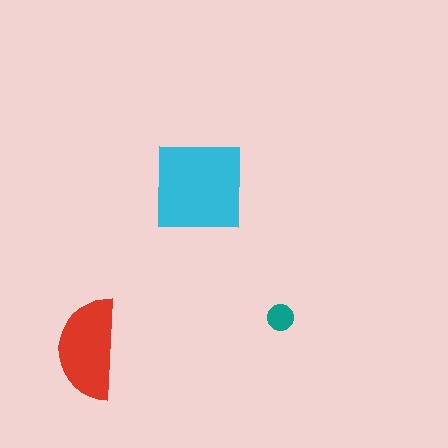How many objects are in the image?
There are 3 objects in the image.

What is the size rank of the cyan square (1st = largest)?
1st.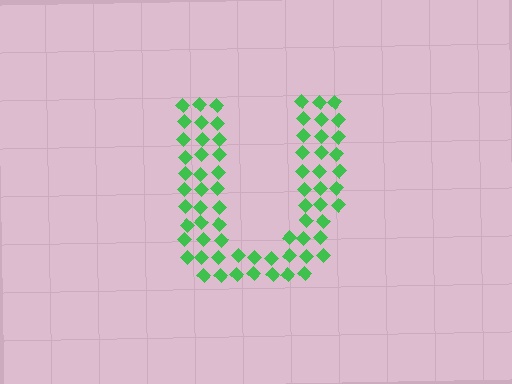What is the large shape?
The large shape is the letter U.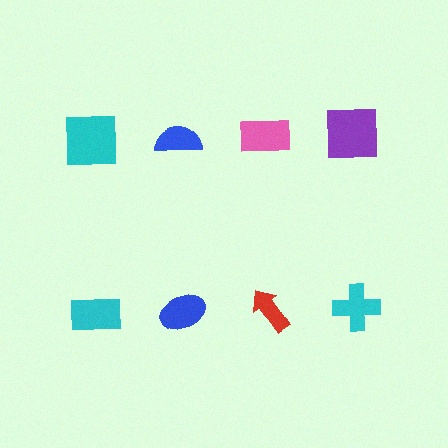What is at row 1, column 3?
A pink rectangle.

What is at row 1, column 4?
A purple square.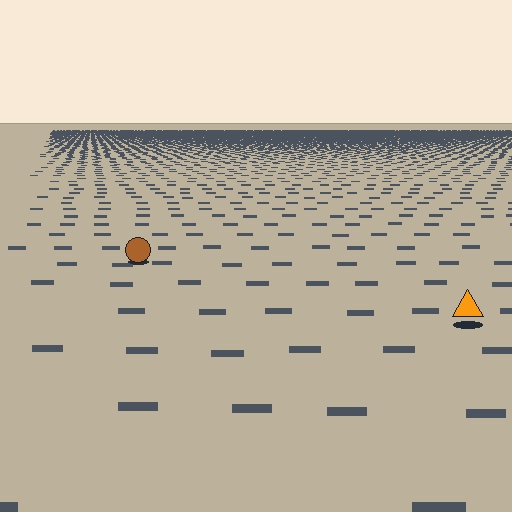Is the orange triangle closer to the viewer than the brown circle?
Yes. The orange triangle is closer — you can tell from the texture gradient: the ground texture is coarser near it.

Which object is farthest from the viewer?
The brown circle is farthest from the viewer. It appears smaller and the ground texture around it is denser.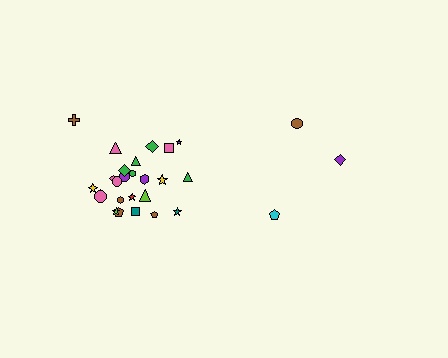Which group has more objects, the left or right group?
The left group.